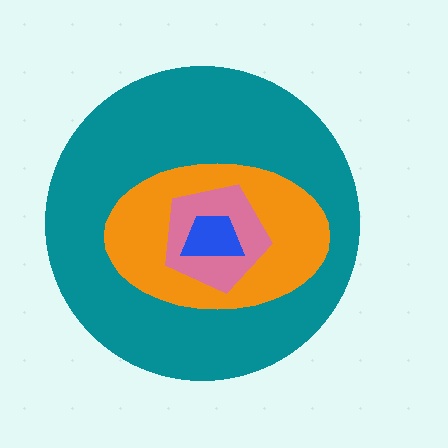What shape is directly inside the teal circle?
The orange ellipse.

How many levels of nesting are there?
4.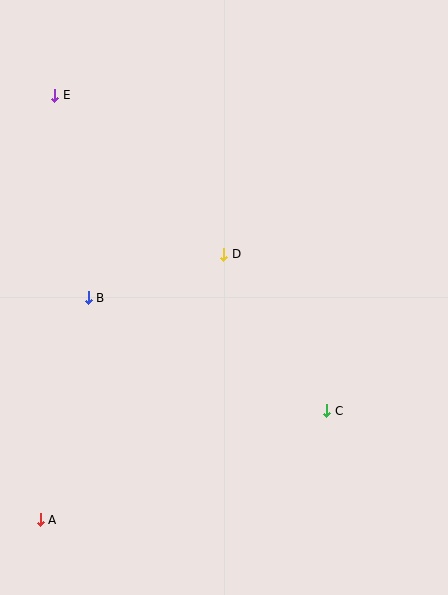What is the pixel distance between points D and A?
The distance between D and A is 323 pixels.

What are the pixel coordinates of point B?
Point B is at (88, 298).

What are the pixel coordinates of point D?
Point D is at (224, 254).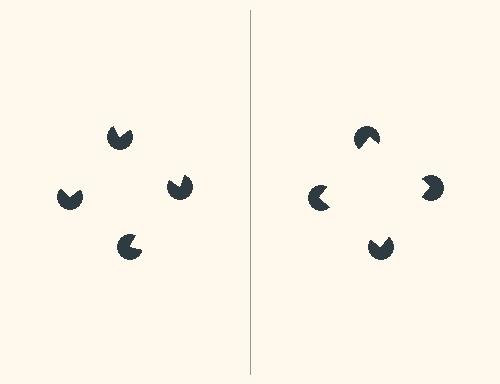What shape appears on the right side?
An illusory square.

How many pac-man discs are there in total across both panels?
8 — 4 on each side.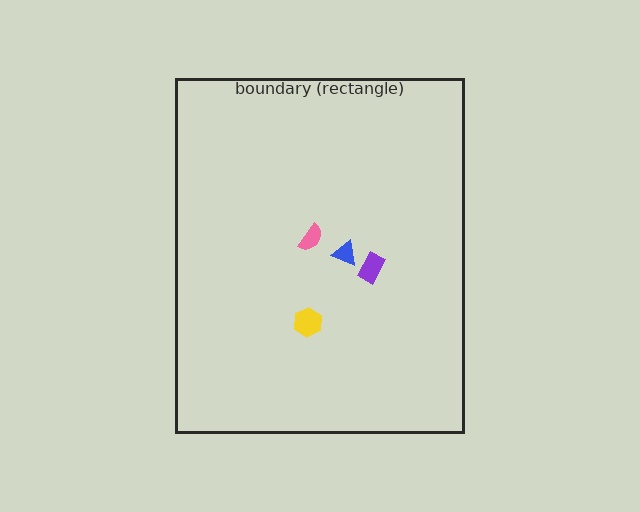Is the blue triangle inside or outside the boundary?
Inside.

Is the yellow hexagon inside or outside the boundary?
Inside.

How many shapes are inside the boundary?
4 inside, 0 outside.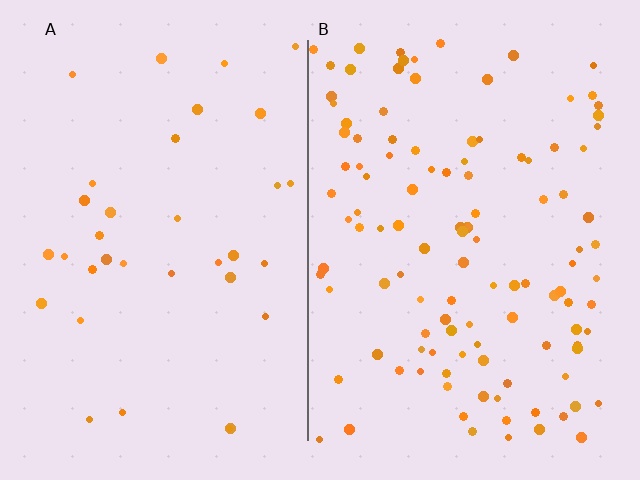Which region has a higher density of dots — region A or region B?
B (the right).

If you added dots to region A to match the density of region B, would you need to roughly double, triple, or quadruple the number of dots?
Approximately triple.